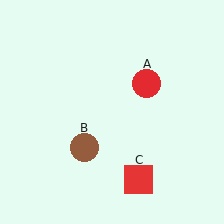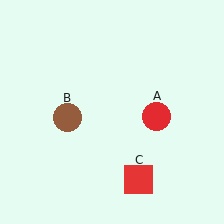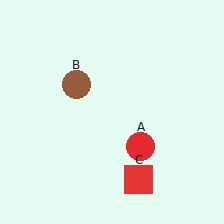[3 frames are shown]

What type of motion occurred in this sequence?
The red circle (object A), brown circle (object B) rotated clockwise around the center of the scene.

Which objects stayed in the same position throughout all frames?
Red square (object C) remained stationary.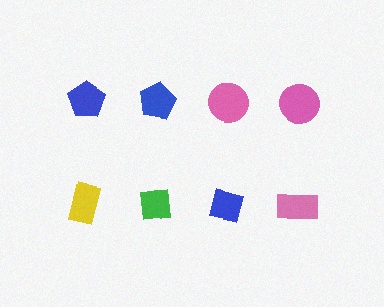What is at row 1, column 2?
A blue pentagon.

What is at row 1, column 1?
A blue pentagon.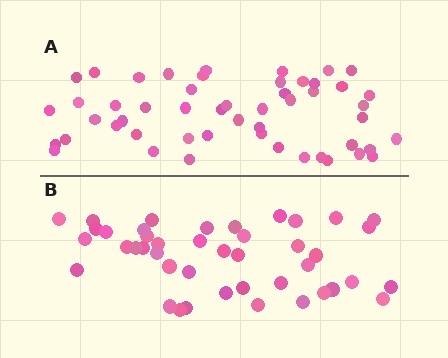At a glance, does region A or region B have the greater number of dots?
Region A (the top region) has more dots.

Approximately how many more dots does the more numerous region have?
Region A has roughly 8 or so more dots than region B.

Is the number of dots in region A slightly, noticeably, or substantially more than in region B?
Region A has only slightly more — the two regions are fairly close. The ratio is roughly 1.2 to 1.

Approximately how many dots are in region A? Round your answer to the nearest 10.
About 50 dots. (The exact count is 51, which rounds to 50.)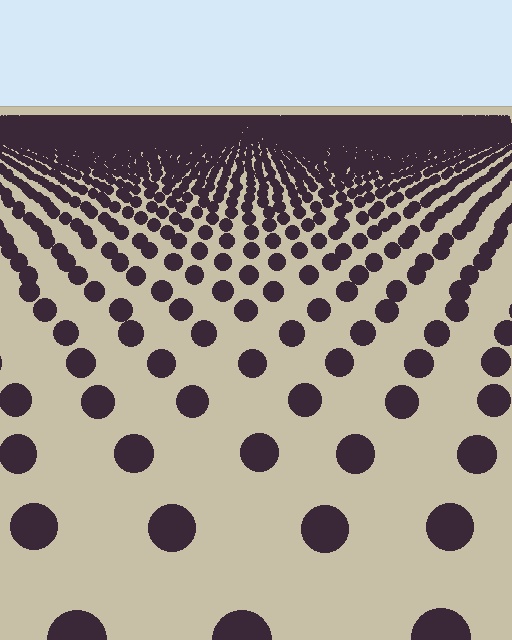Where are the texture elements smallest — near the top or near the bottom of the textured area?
Near the top.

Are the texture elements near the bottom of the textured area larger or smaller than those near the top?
Larger. Near the bottom, elements are closer to the viewer and appear at a bigger on-screen size.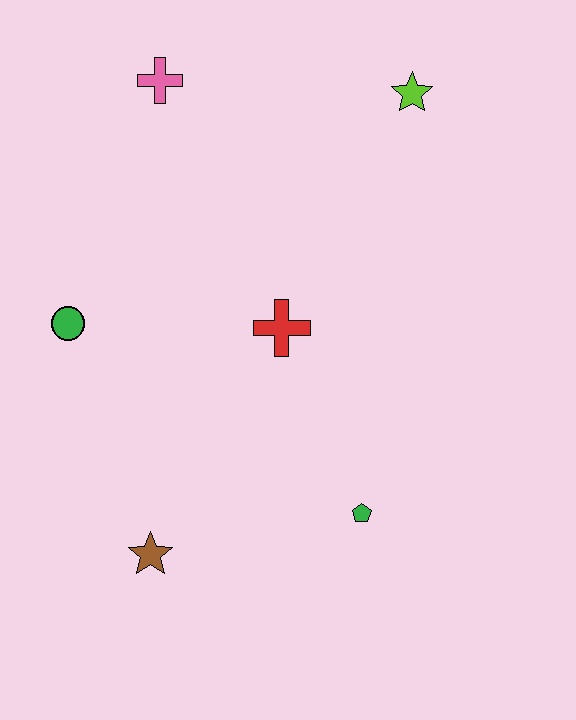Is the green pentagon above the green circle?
No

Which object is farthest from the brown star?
The lime star is farthest from the brown star.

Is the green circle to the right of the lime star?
No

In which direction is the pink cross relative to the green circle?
The pink cross is above the green circle.